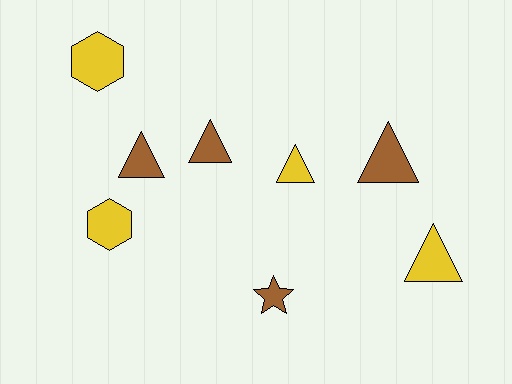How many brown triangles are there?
There are 3 brown triangles.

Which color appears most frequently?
Brown, with 4 objects.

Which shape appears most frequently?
Triangle, with 5 objects.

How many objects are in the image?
There are 8 objects.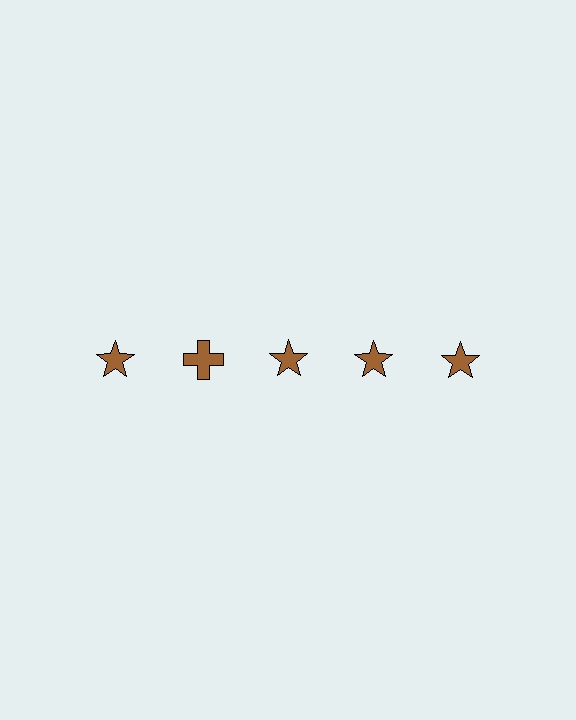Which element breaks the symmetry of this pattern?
The brown cross in the top row, second from left column breaks the symmetry. All other shapes are brown stars.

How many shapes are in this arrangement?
There are 5 shapes arranged in a grid pattern.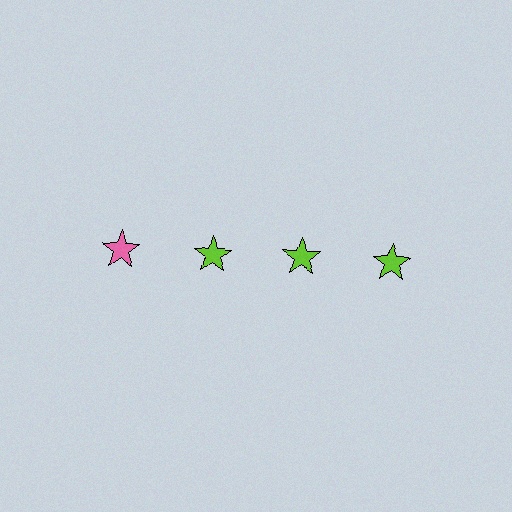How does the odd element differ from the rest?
It has a different color: pink instead of lime.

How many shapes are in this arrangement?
There are 4 shapes arranged in a grid pattern.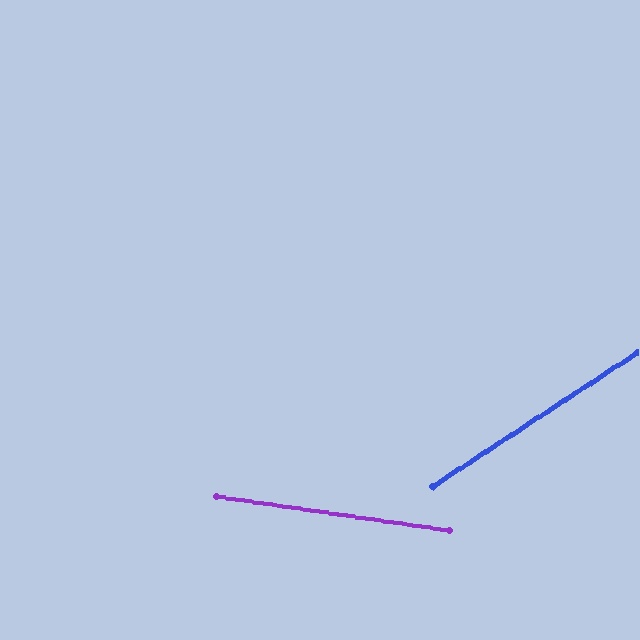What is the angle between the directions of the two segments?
Approximately 41 degrees.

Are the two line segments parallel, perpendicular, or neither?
Neither parallel nor perpendicular — they differ by about 41°.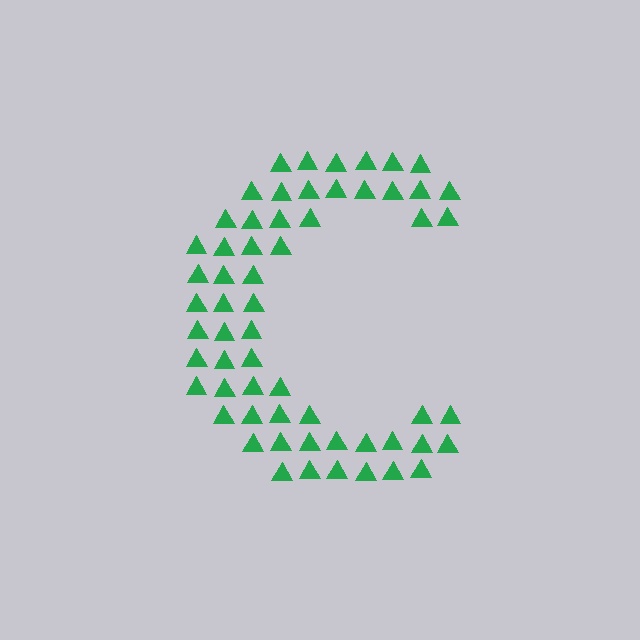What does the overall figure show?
The overall figure shows the letter C.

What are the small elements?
The small elements are triangles.